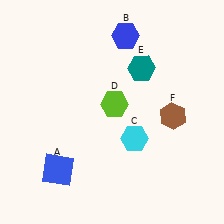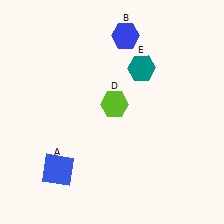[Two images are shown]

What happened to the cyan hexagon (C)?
The cyan hexagon (C) was removed in Image 2. It was in the bottom-right area of Image 1.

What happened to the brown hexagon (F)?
The brown hexagon (F) was removed in Image 2. It was in the bottom-right area of Image 1.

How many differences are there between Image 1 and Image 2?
There are 2 differences between the two images.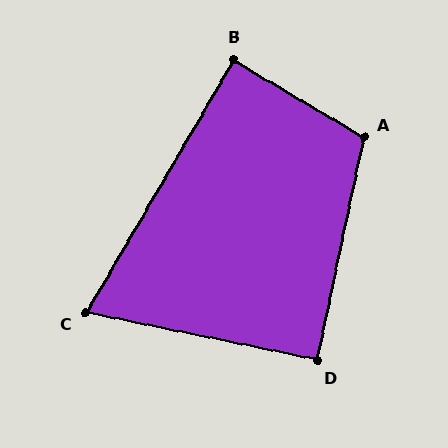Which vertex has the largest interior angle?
A, at approximately 109 degrees.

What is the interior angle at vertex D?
Approximately 90 degrees (approximately right).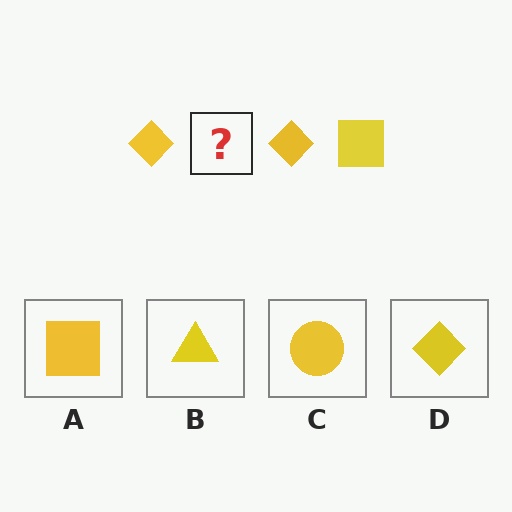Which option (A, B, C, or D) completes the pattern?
A.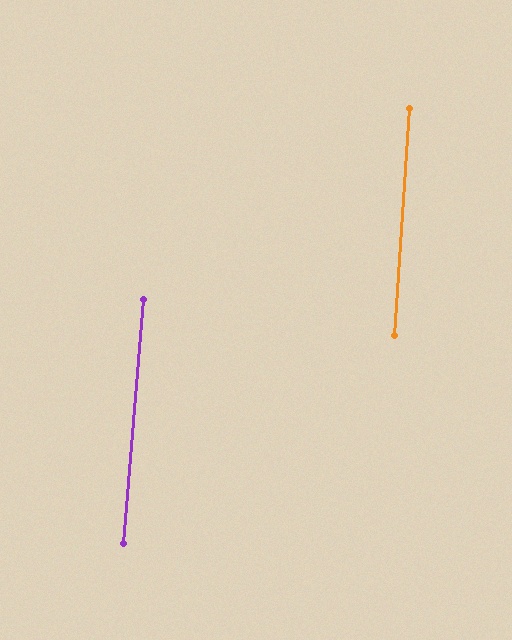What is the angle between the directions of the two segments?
Approximately 1 degree.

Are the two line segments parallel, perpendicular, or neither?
Parallel — their directions differ by only 1.2°.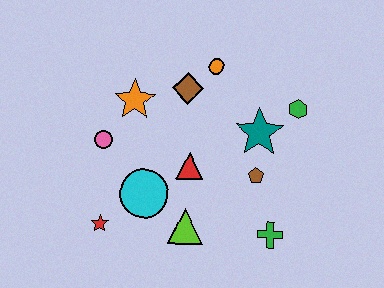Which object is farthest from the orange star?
The green cross is farthest from the orange star.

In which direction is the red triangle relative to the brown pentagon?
The red triangle is to the left of the brown pentagon.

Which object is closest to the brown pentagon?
The teal star is closest to the brown pentagon.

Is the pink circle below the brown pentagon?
No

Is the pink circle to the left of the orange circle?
Yes